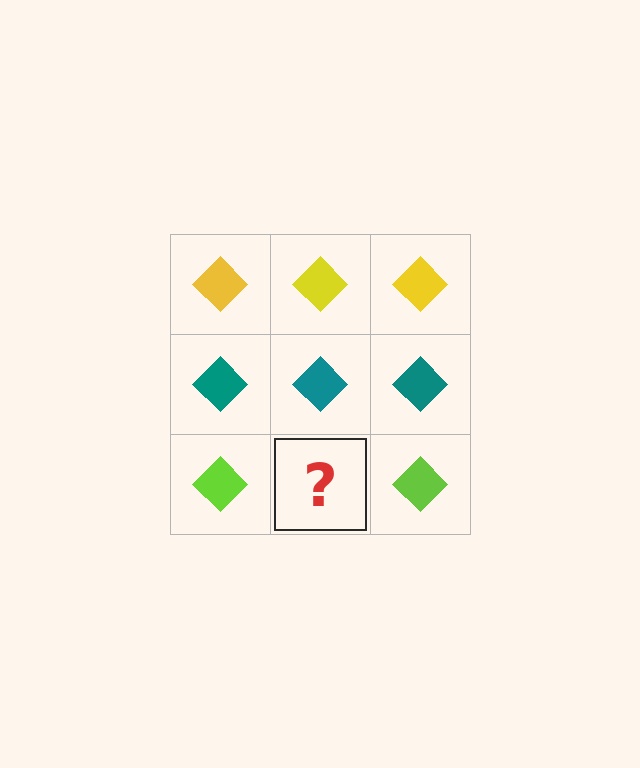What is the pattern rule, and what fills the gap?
The rule is that each row has a consistent color. The gap should be filled with a lime diamond.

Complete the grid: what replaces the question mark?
The question mark should be replaced with a lime diamond.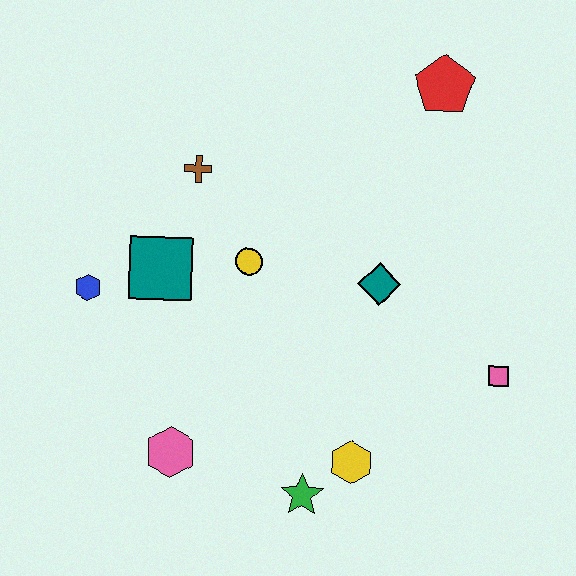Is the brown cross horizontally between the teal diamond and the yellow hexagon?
No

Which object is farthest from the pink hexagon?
The red pentagon is farthest from the pink hexagon.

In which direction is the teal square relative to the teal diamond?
The teal square is to the left of the teal diamond.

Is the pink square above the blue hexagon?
No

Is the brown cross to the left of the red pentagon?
Yes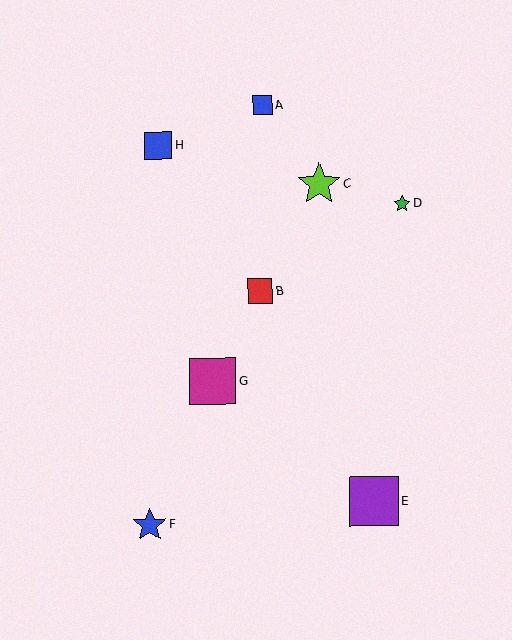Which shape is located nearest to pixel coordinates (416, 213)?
The green star (labeled D) at (402, 204) is nearest to that location.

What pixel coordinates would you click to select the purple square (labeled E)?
Click at (374, 501) to select the purple square E.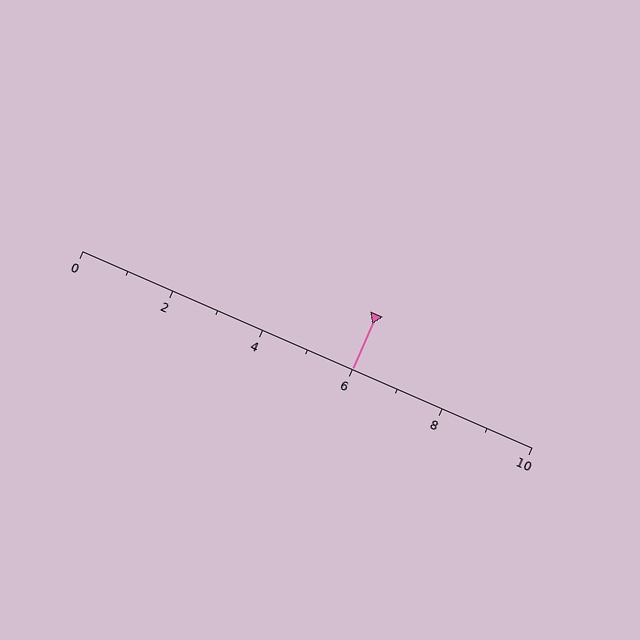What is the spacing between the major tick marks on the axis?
The major ticks are spaced 2 apart.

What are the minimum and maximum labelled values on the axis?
The axis runs from 0 to 10.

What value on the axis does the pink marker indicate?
The marker indicates approximately 6.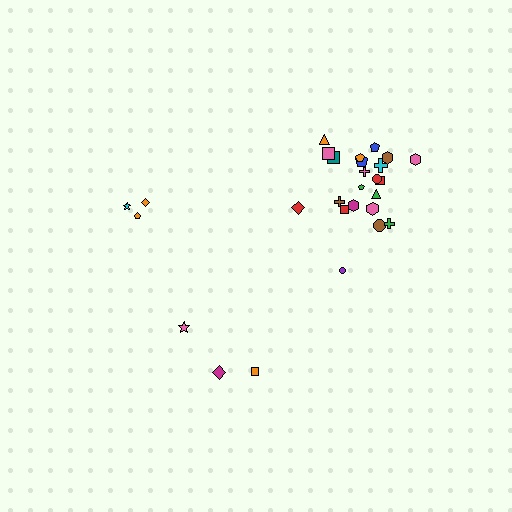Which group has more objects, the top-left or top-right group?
The top-right group.